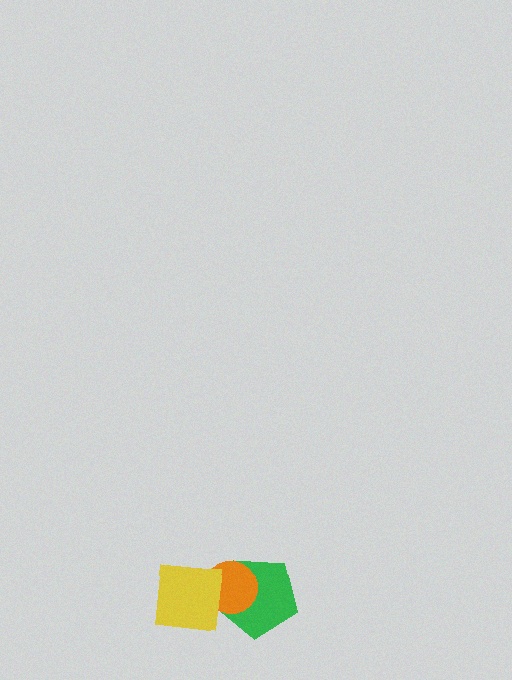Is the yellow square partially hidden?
No, no other shape covers it.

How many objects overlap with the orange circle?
2 objects overlap with the orange circle.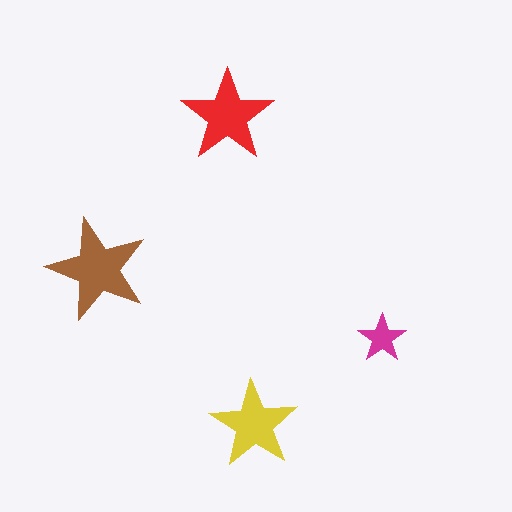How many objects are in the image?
There are 4 objects in the image.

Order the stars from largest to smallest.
the brown one, the red one, the yellow one, the magenta one.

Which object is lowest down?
The yellow star is bottommost.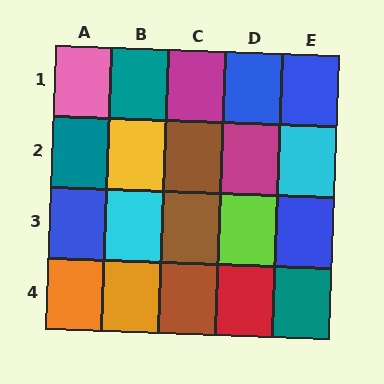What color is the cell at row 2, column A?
Teal.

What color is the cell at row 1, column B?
Teal.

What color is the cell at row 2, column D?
Magenta.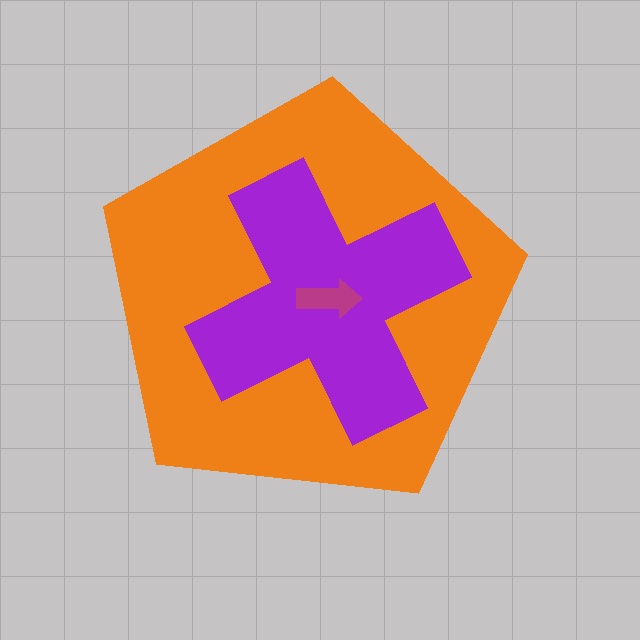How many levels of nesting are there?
3.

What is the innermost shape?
The magenta arrow.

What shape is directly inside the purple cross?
The magenta arrow.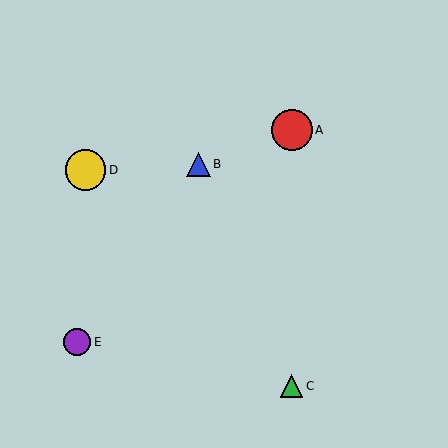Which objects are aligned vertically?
Objects A, C are aligned vertically.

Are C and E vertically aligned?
No, C is at x≈292 and E is at x≈77.